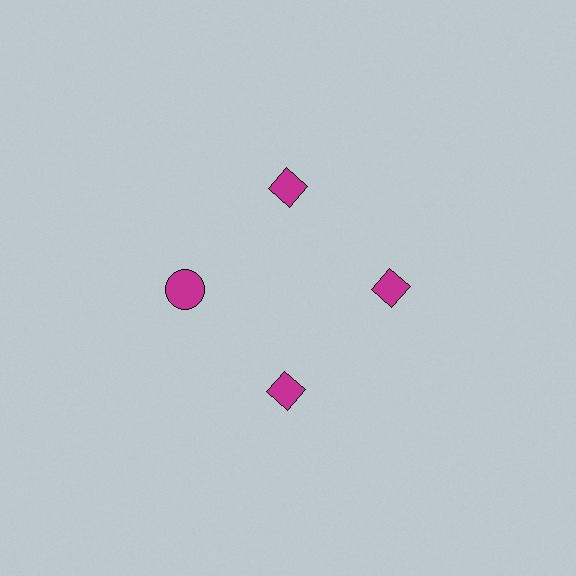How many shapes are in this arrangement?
There are 4 shapes arranged in a ring pattern.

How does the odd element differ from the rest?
It has a different shape: circle instead of diamond.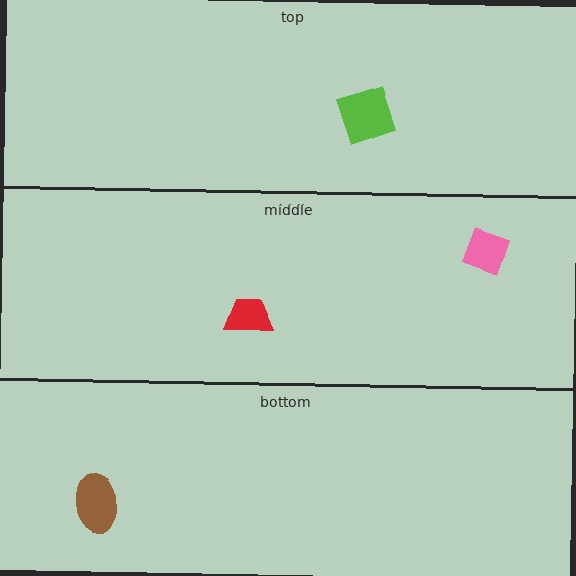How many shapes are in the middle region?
2.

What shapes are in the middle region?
The pink diamond, the red trapezoid.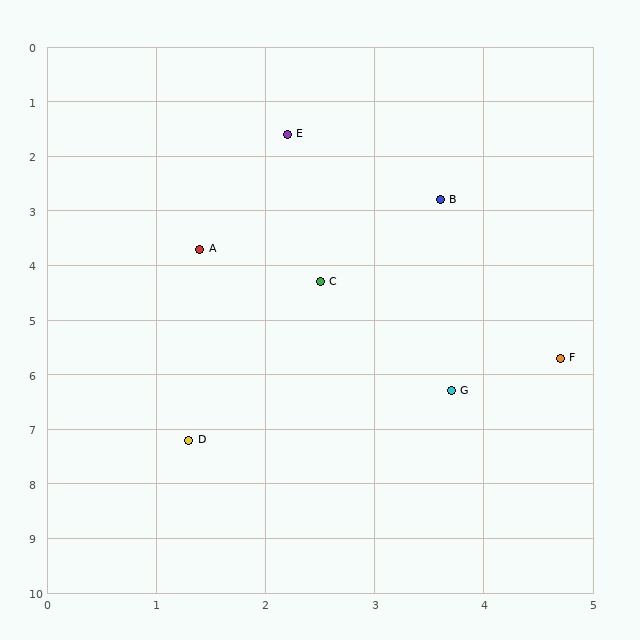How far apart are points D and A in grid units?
Points D and A are about 3.5 grid units apart.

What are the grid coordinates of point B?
Point B is at approximately (3.6, 2.8).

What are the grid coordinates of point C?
Point C is at approximately (2.5, 4.3).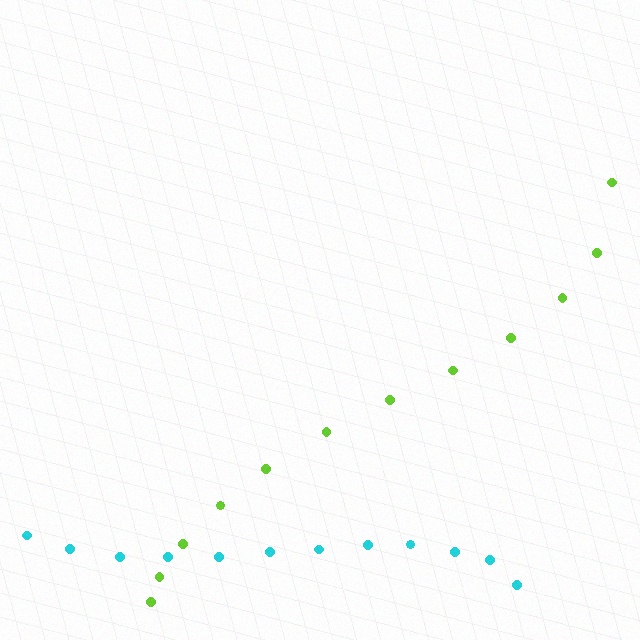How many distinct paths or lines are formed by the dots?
There are 2 distinct paths.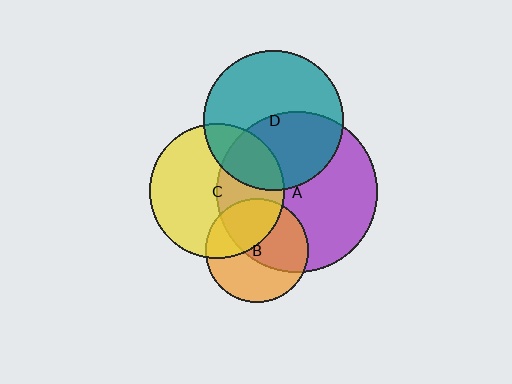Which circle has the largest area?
Circle A (purple).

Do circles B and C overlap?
Yes.